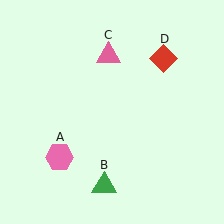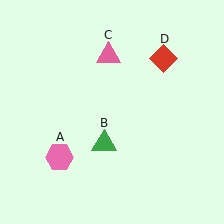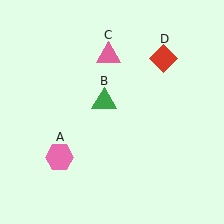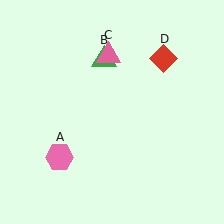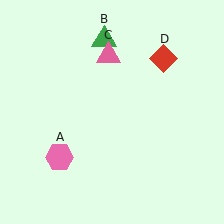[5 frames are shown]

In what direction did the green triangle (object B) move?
The green triangle (object B) moved up.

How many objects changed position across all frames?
1 object changed position: green triangle (object B).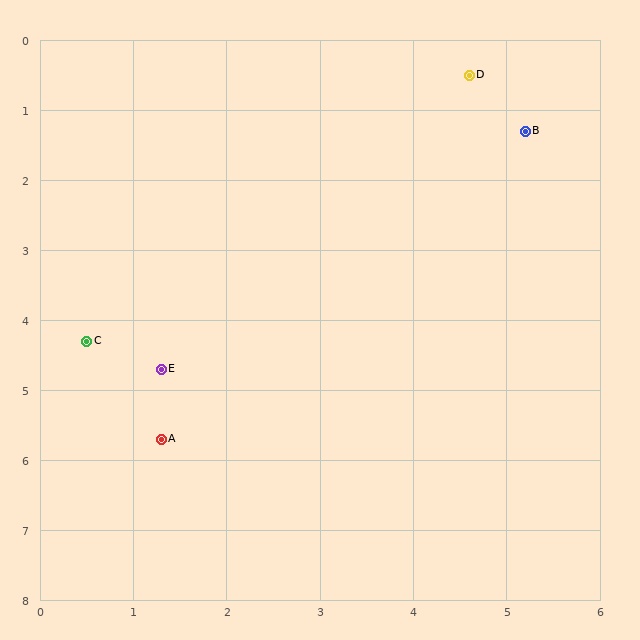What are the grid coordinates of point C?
Point C is at approximately (0.5, 4.3).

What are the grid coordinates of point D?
Point D is at approximately (4.6, 0.5).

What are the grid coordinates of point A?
Point A is at approximately (1.3, 5.7).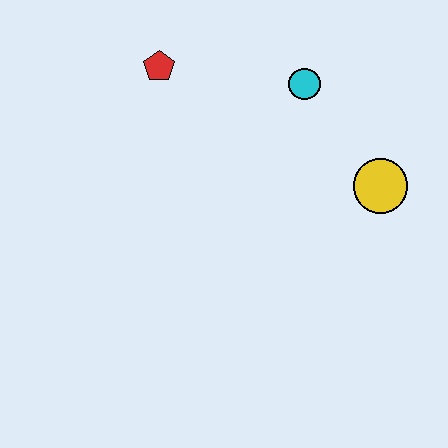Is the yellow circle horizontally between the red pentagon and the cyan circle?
No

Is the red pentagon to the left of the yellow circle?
Yes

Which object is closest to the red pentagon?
The cyan circle is closest to the red pentagon.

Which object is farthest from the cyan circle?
The red pentagon is farthest from the cyan circle.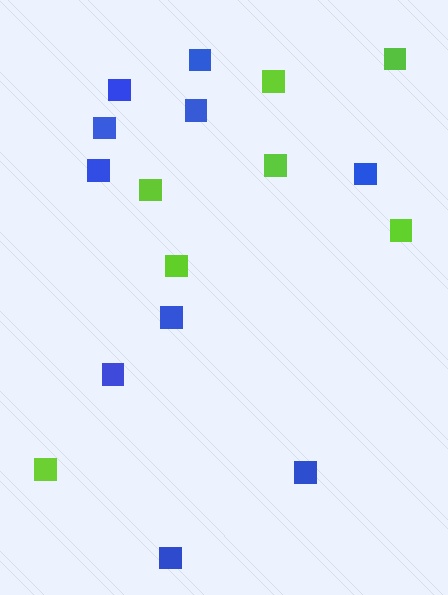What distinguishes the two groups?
There are 2 groups: one group of blue squares (10) and one group of lime squares (7).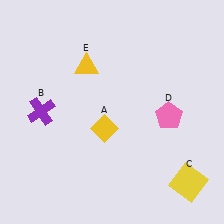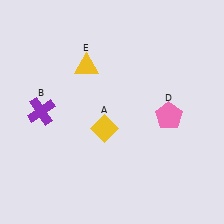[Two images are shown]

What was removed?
The yellow square (C) was removed in Image 2.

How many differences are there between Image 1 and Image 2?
There is 1 difference between the two images.